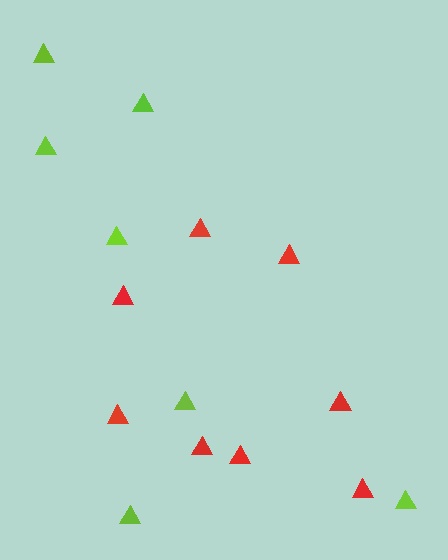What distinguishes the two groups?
There are 2 groups: one group of red triangles (8) and one group of lime triangles (7).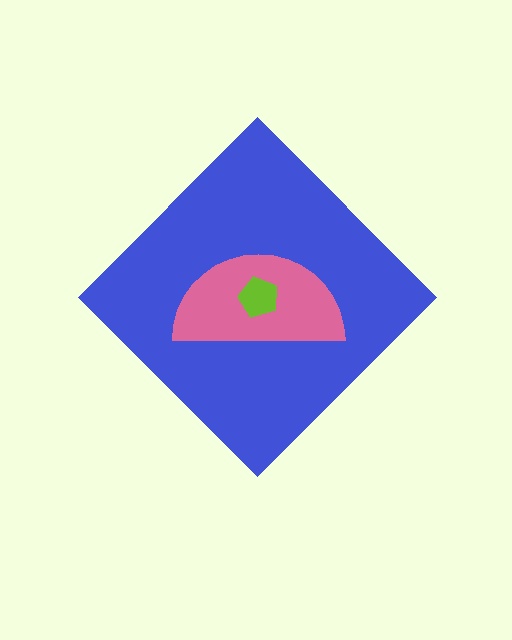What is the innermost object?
The lime pentagon.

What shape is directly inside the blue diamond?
The pink semicircle.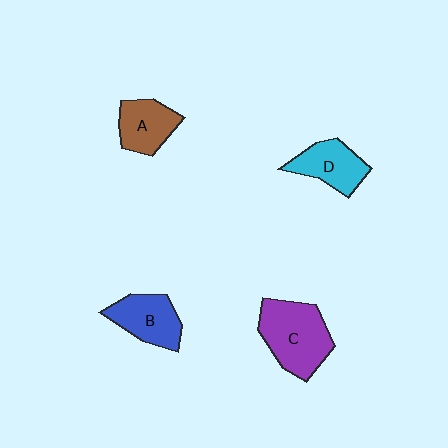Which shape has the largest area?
Shape C (purple).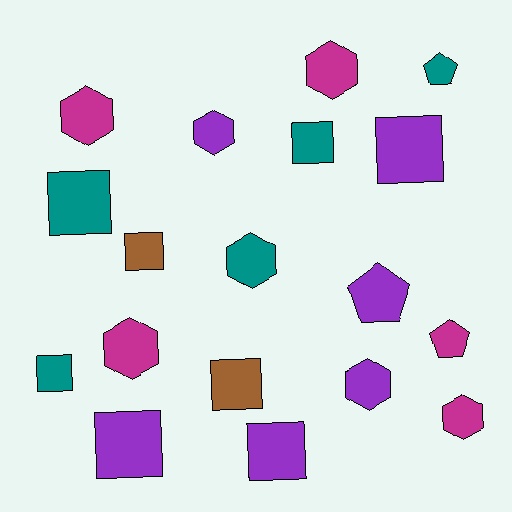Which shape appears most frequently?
Square, with 8 objects.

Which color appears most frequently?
Purple, with 6 objects.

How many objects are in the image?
There are 18 objects.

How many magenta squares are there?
There are no magenta squares.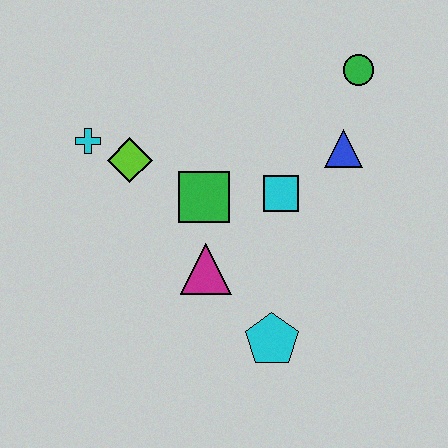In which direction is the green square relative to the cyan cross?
The green square is to the right of the cyan cross.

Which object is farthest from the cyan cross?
The green circle is farthest from the cyan cross.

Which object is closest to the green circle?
The blue triangle is closest to the green circle.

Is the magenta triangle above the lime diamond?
No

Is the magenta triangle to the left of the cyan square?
Yes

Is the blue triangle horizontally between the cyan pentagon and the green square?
No